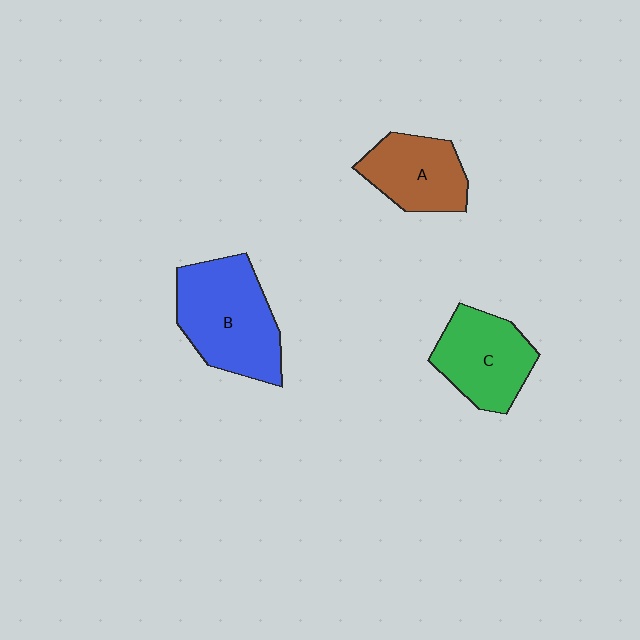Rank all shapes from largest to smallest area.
From largest to smallest: B (blue), C (green), A (brown).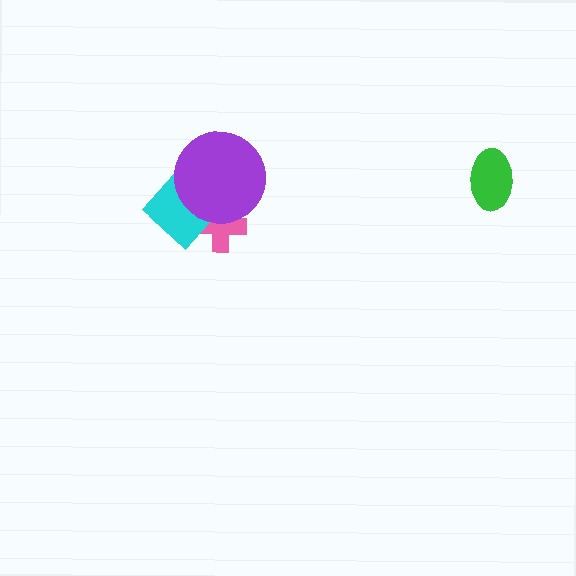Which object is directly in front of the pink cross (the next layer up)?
The cyan diamond is directly in front of the pink cross.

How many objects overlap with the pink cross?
2 objects overlap with the pink cross.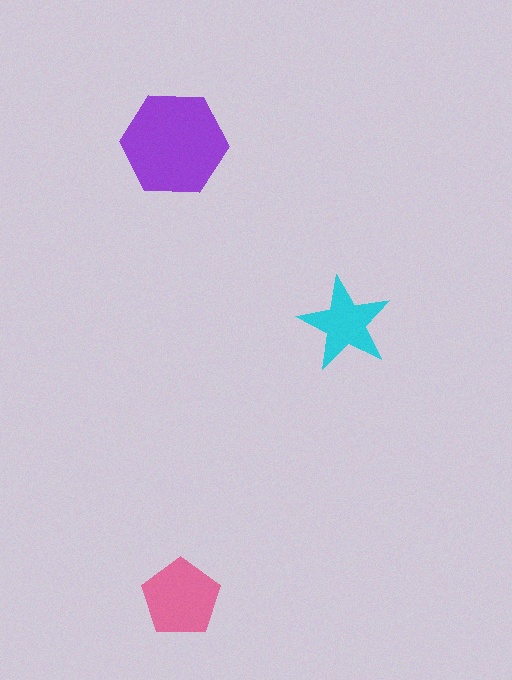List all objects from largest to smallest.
The purple hexagon, the pink pentagon, the cyan star.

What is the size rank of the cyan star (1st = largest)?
3rd.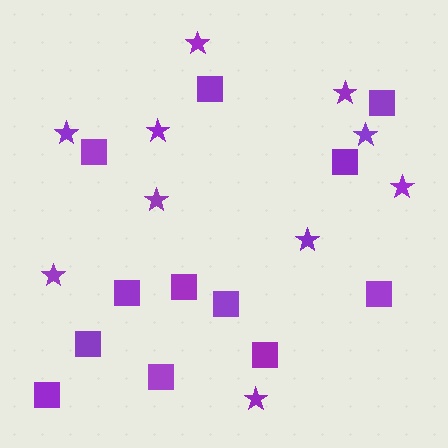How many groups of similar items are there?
There are 2 groups: one group of stars (10) and one group of squares (12).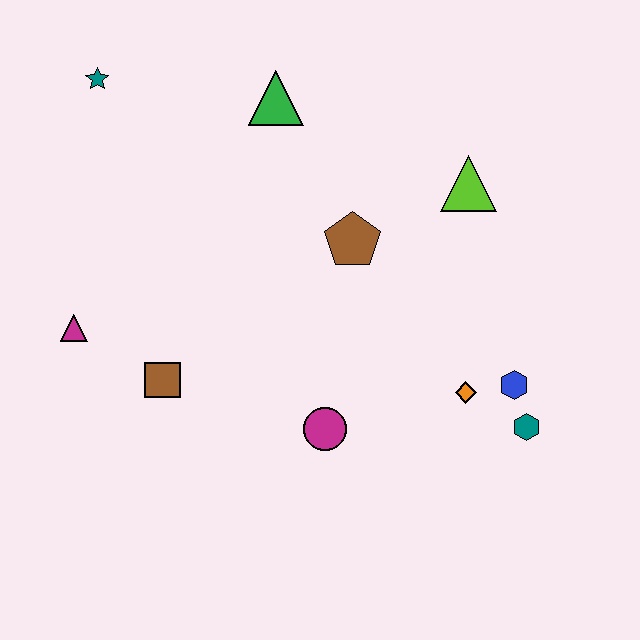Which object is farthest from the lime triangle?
The magenta triangle is farthest from the lime triangle.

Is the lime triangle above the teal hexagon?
Yes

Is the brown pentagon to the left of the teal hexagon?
Yes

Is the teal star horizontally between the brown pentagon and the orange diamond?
No